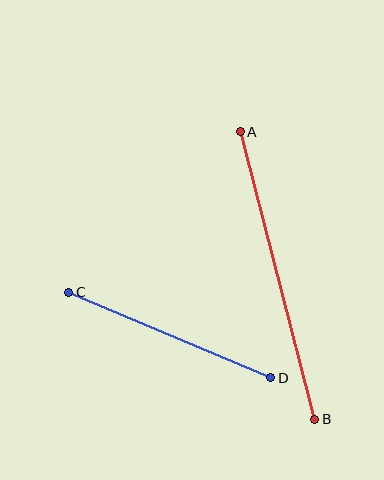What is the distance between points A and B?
The distance is approximately 297 pixels.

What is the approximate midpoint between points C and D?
The midpoint is at approximately (170, 335) pixels.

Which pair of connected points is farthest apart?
Points A and B are farthest apart.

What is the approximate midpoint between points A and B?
The midpoint is at approximately (277, 276) pixels.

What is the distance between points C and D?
The distance is approximately 220 pixels.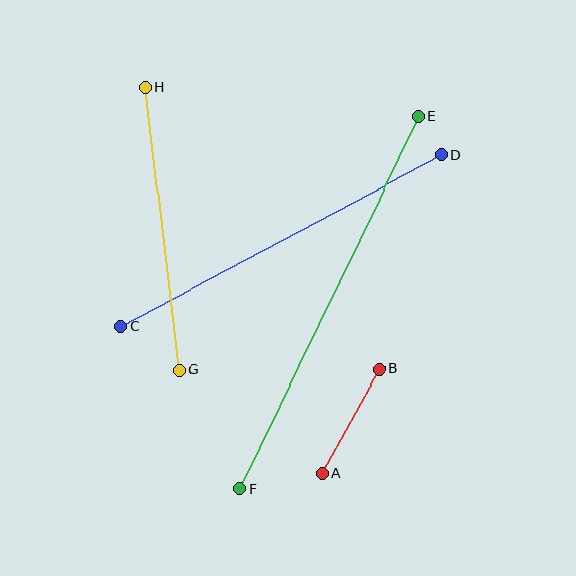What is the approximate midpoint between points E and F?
The midpoint is at approximately (329, 303) pixels.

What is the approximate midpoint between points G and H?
The midpoint is at approximately (162, 229) pixels.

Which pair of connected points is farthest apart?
Points E and F are farthest apart.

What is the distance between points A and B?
The distance is approximately 119 pixels.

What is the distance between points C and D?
The distance is approximately 363 pixels.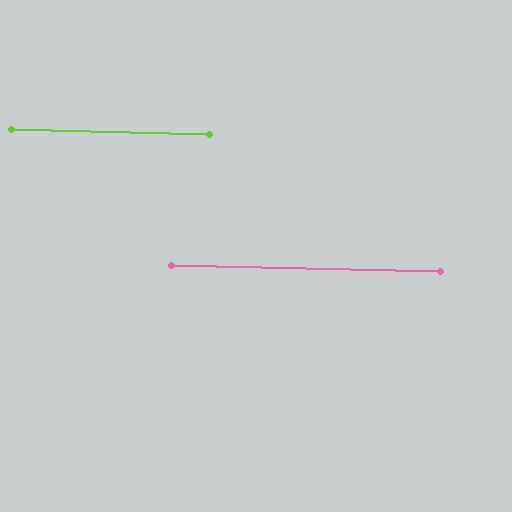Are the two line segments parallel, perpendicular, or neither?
Parallel — their directions differ by only 0.0°.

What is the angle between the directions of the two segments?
Approximately 0 degrees.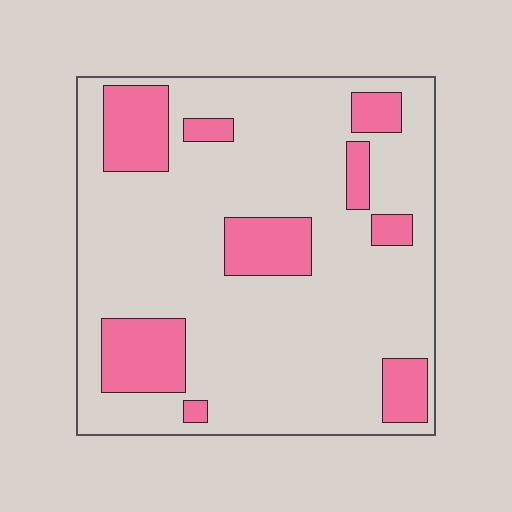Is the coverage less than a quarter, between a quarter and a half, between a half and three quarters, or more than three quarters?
Less than a quarter.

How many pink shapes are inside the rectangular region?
9.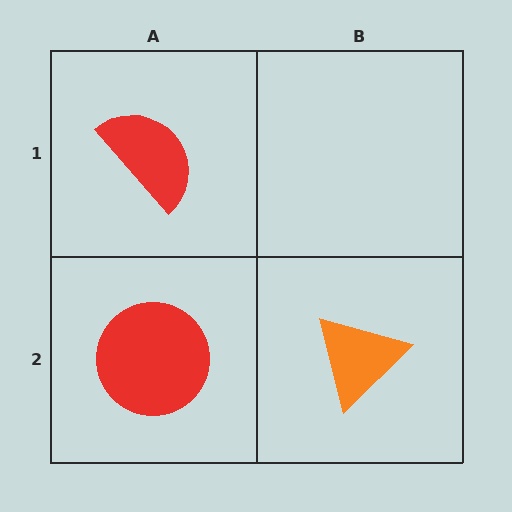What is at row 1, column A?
A red semicircle.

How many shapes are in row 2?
2 shapes.